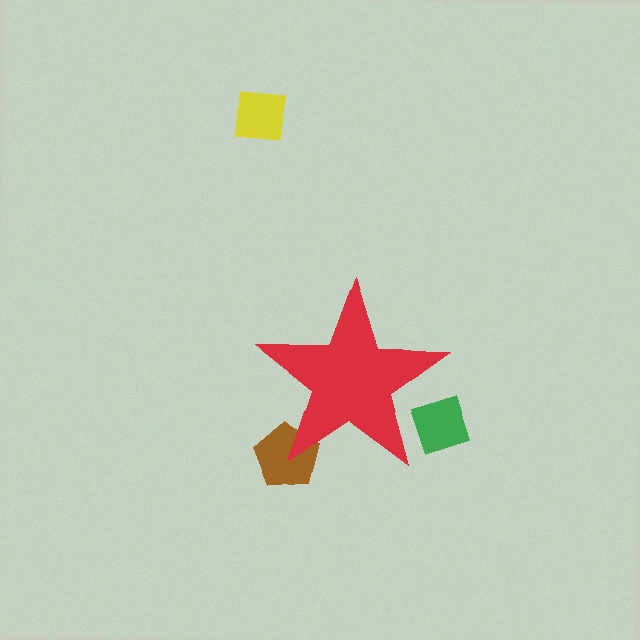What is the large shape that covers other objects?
A red star.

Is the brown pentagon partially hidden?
Yes, the brown pentagon is partially hidden behind the red star.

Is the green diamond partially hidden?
Yes, the green diamond is partially hidden behind the red star.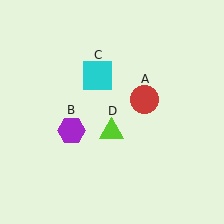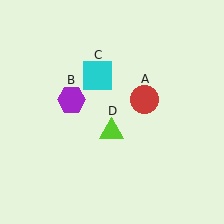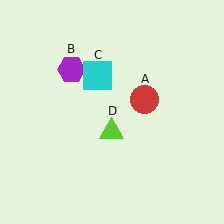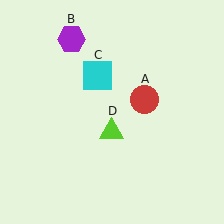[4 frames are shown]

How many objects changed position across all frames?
1 object changed position: purple hexagon (object B).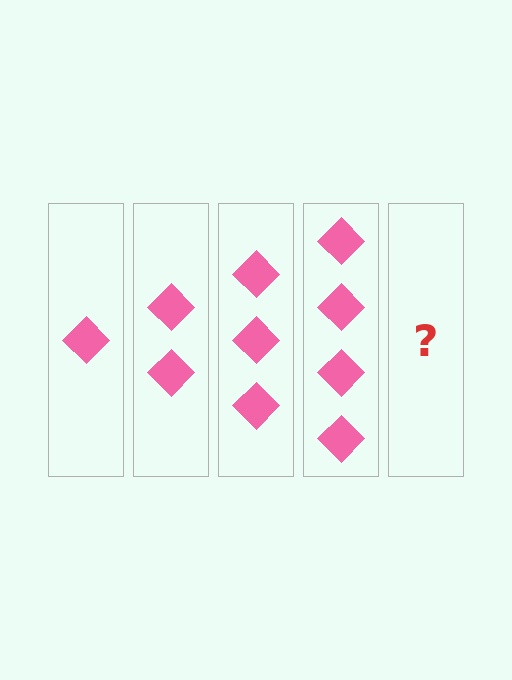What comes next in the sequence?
The next element should be 5 diamonds.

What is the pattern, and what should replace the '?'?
The pattern is that each step adds one more diamond. The '?' should be 5 diamonds.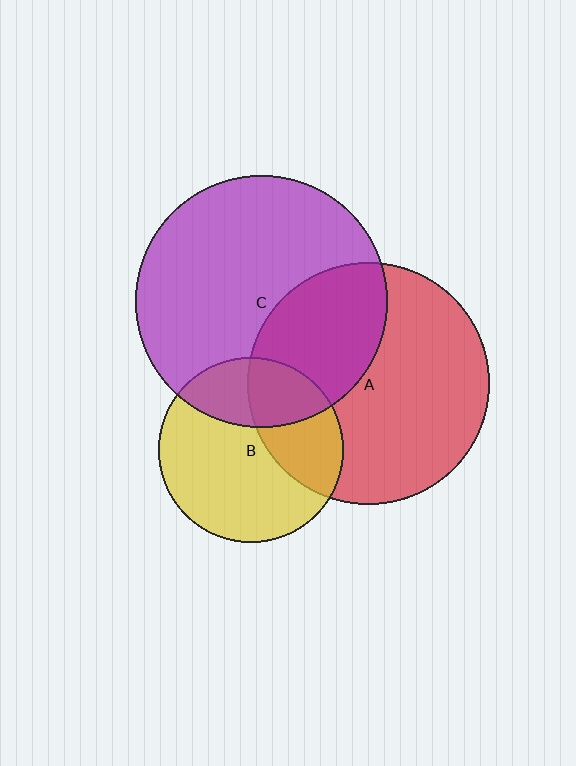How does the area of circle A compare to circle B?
Approximately 1.7 times.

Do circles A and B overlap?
Yes.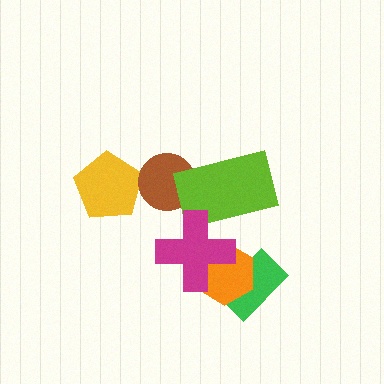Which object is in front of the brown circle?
The lime rectangle is in front of the brown circle.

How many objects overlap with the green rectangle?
1 object overlaps with the green rectangle.